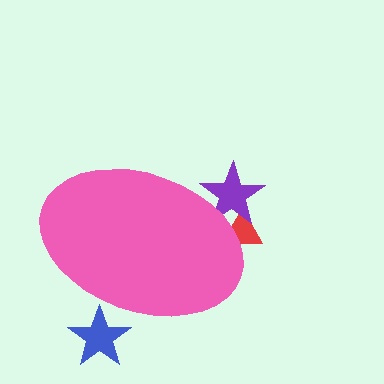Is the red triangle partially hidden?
Yes, the red triangle is partially hidden behind the pink ellipse.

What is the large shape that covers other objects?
A pink ellipse.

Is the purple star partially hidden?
Yes, the purple star is partially hidden behind the pink ellipse.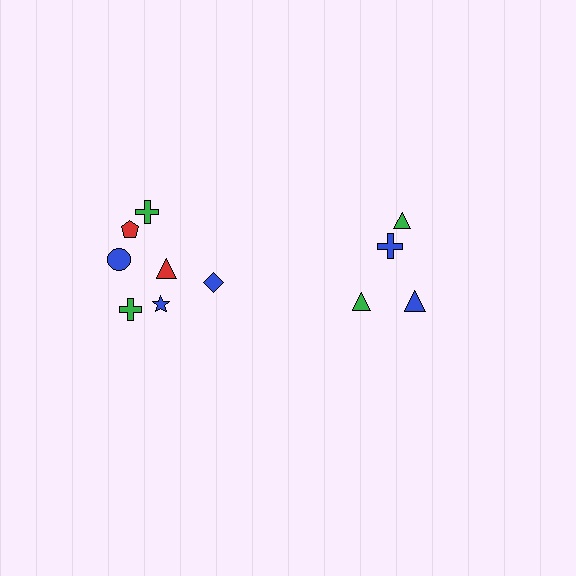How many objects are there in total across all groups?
There are 11 objects.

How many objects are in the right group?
There are 4 objects.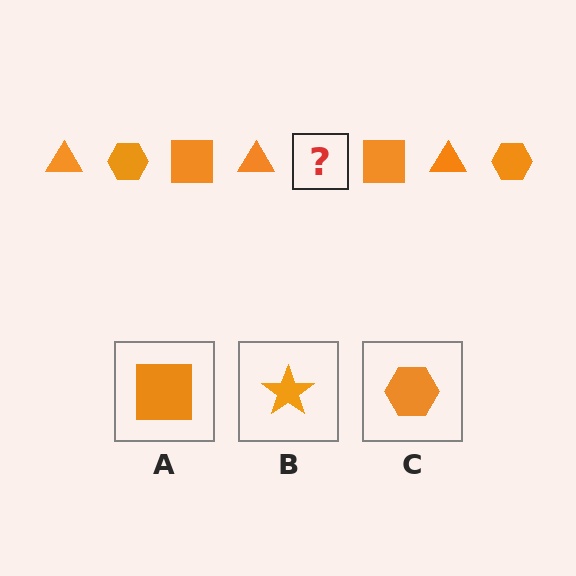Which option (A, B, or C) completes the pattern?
C.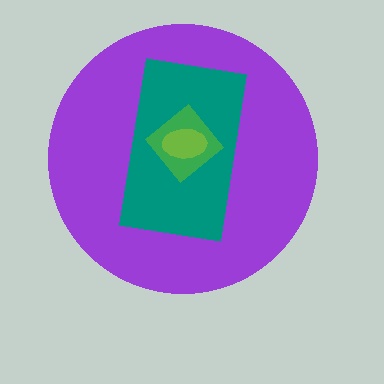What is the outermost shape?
The purple circle.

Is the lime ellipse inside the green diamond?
Yes.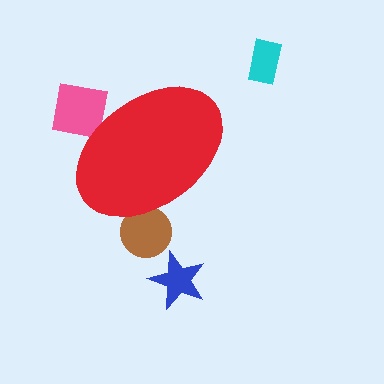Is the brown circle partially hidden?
Yes, the brown circle is partially hidden behind the red ellipse.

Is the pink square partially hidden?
Yes, the pink square is partially hidden behind the red ellipse.